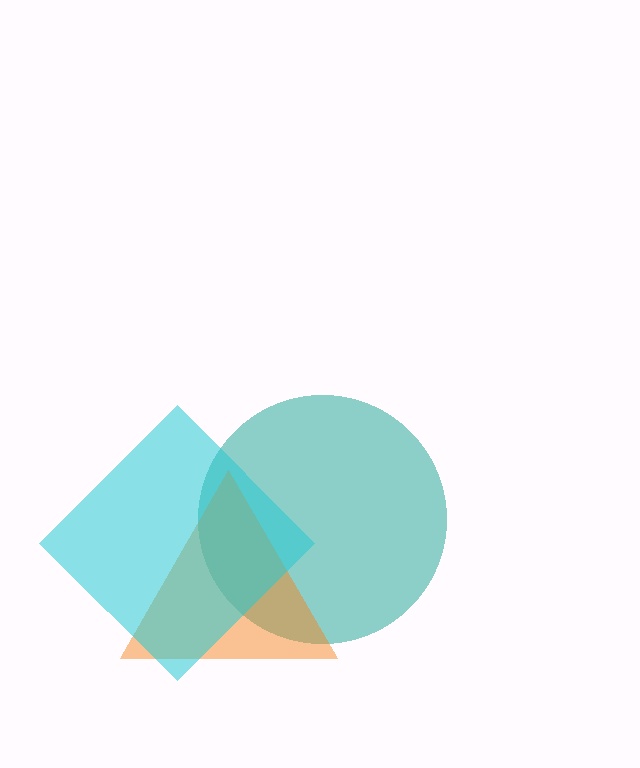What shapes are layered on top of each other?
The layered shapes are: a teal circle, an orange triangle, a cyan diamond.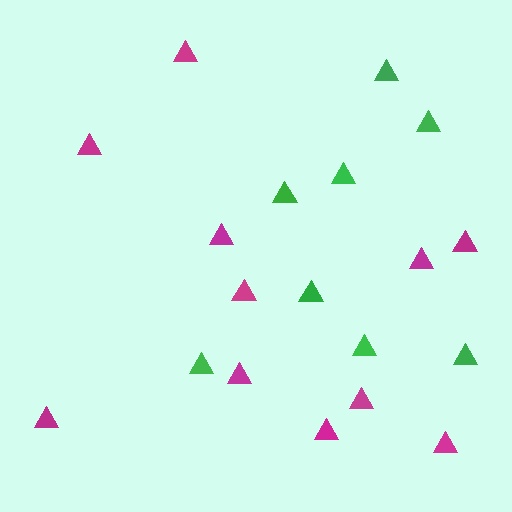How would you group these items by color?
There are 2 groups: one group of magenta triangles (11) and one group of green triangles (8).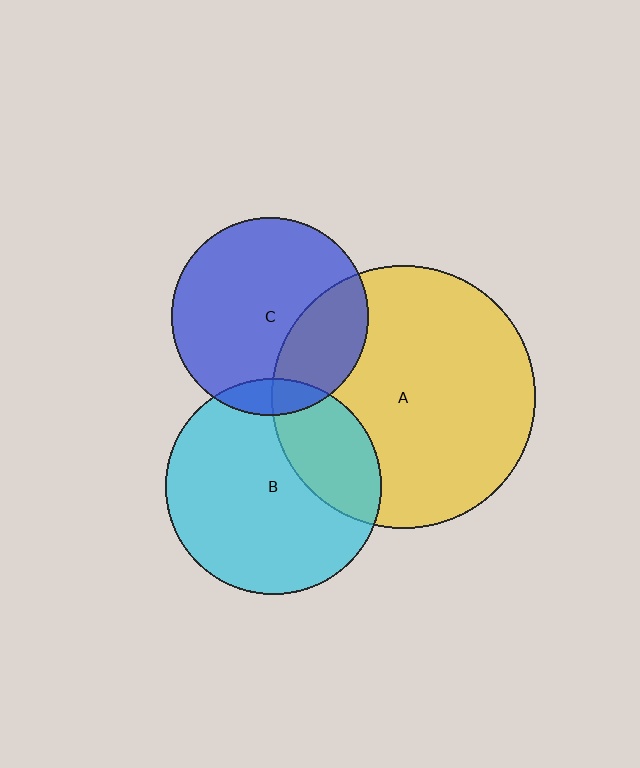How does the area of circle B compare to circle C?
Approximately 1.2 times.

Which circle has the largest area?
Circle A (yellow).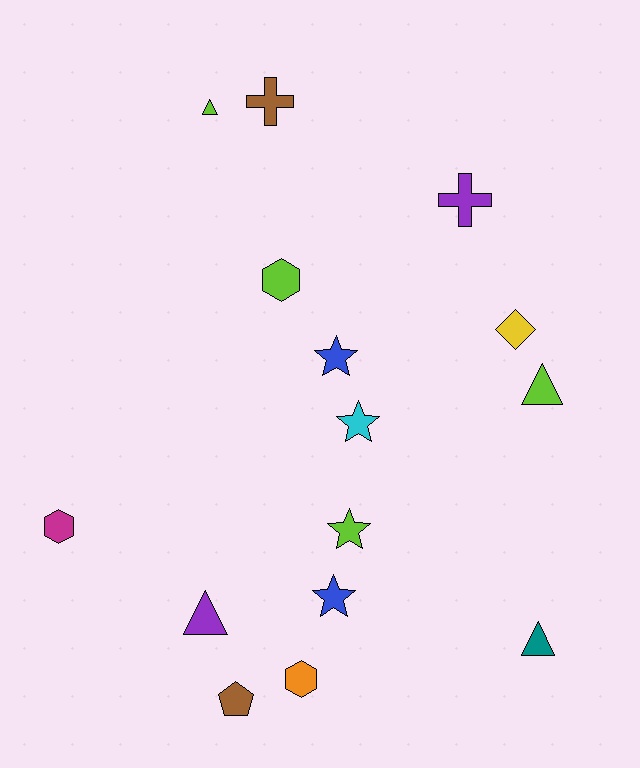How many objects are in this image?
There are 15 objects.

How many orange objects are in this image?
There is 1 orange object.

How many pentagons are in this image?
There is 1 pentagon.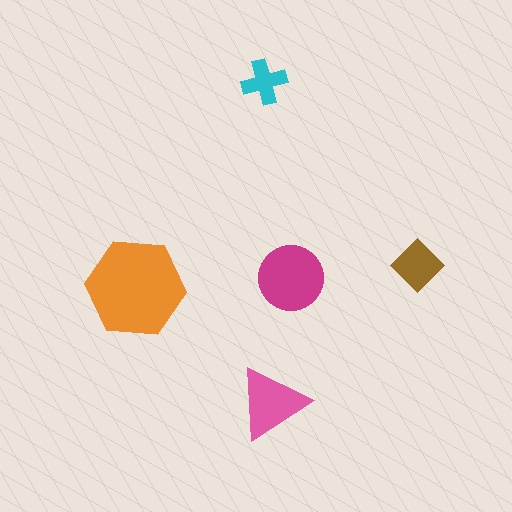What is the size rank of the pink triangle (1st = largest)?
3rd.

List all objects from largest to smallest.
The orange hexagon, the magenta circle, the pink triangle, the brown diamond, the cyan cross.